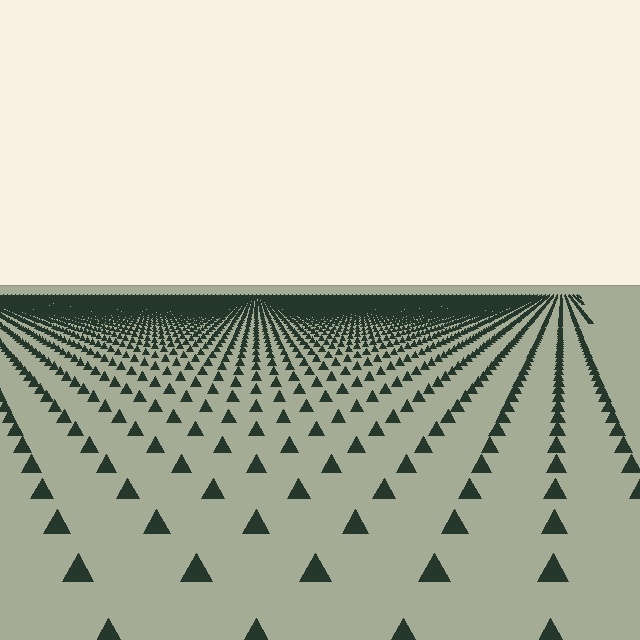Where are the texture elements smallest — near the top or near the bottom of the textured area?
Near the top.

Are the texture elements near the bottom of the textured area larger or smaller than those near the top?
Larger. Near the bottom, elements are closer to the viewer and appear at a bigger on-screen size.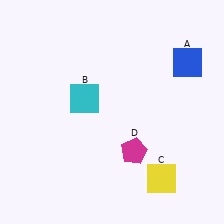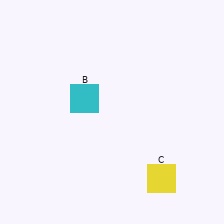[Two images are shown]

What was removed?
The magenta pentagon (D), the blue square (A) were removed in Image 2.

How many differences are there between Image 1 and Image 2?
There are 2 differences between the two images.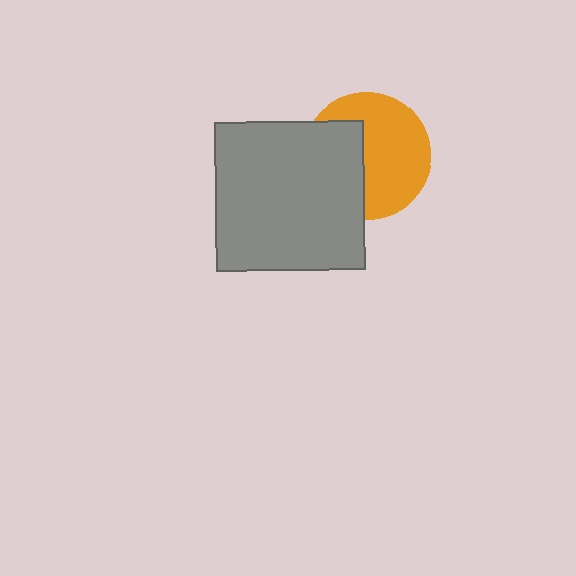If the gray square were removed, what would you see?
You would see the complete orange circle.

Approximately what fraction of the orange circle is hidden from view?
Roughly 39% of the orange circle is hidden behind the gray square.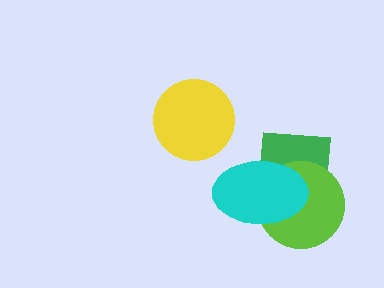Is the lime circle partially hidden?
Yes, it is partially covered by another shape.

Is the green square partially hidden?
Yes, it is partially covered by another shape.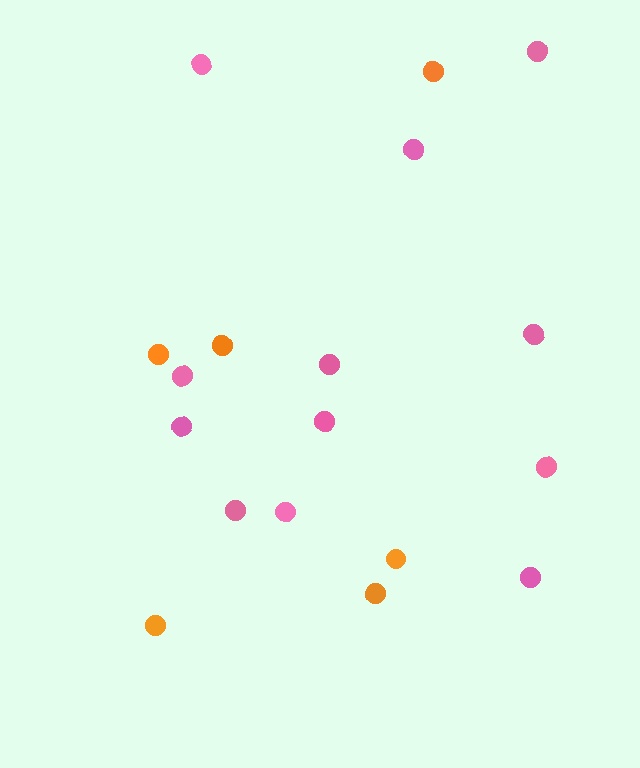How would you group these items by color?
There are 2 groups: one group of pink circles (12) and one group of orange circles (6).